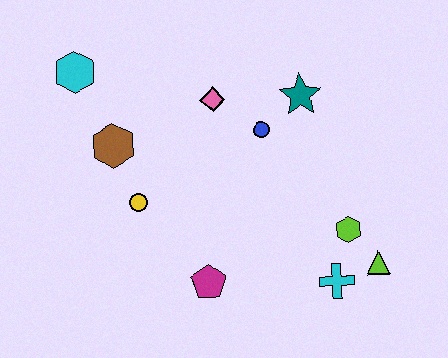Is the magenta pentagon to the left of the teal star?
Yes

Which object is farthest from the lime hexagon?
The cyan hexagon is farthest from the lime hexagon.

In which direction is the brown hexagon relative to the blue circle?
The brown hexagon is to the left of the blue circle.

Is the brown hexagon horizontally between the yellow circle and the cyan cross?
No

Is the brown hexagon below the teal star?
Yes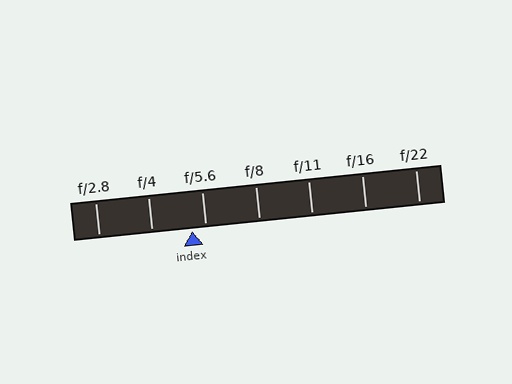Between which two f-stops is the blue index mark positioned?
The index mark is between f/4 and f/5.6.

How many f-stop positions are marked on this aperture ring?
There are 7 f-stop positions marked.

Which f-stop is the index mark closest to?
The index mark is closest to f/5.6.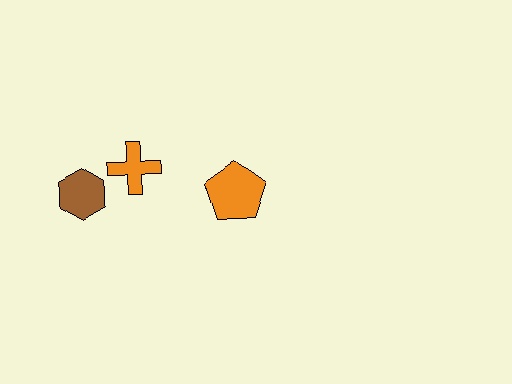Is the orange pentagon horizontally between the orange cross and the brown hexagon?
No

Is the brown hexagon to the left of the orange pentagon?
Yes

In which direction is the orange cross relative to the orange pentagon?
The orange cross is to the left of the orange pentagon.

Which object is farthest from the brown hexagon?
The orange pentagon is farthest from the brown hexagon.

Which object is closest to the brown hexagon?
The orange cross is closest to the brown hexagon.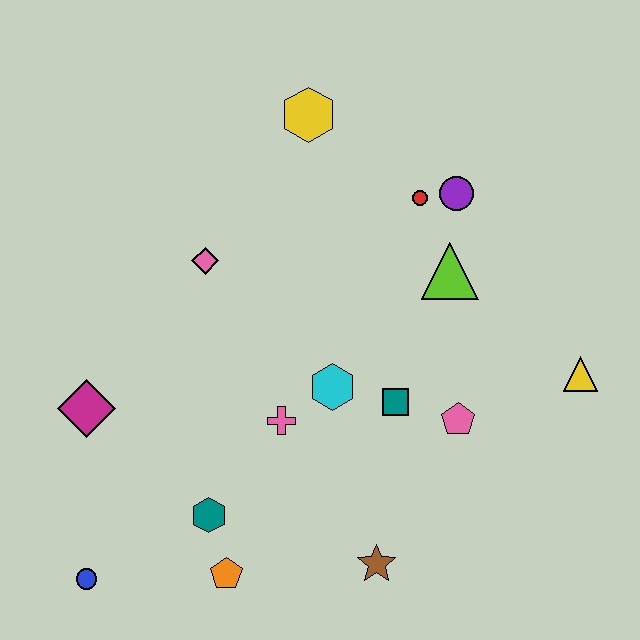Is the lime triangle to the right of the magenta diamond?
Yes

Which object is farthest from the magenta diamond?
The yellow triangle is farthest from the magenta diamond.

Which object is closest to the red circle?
The purple circle is closest to the red circle.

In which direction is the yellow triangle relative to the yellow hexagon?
The yellow triangle is to the right of the yellow hexagon.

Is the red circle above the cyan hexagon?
Yes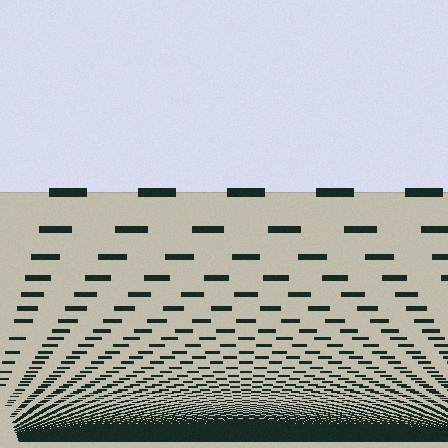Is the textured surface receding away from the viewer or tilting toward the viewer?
The surface appears to tilt toward the viewer. Texture elements get larger and sparser toward the top.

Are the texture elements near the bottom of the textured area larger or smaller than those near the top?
Smaller. The gradient is inverted — elements near the bottom are smaller and denser.